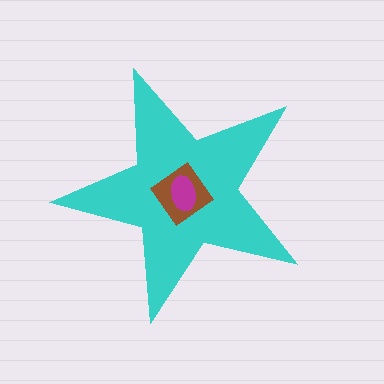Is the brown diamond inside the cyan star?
Yes.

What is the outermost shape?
The cyan star.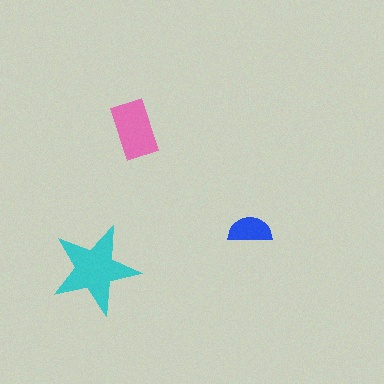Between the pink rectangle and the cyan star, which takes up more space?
The cyan star.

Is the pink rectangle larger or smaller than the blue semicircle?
Larger.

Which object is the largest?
The cyan star.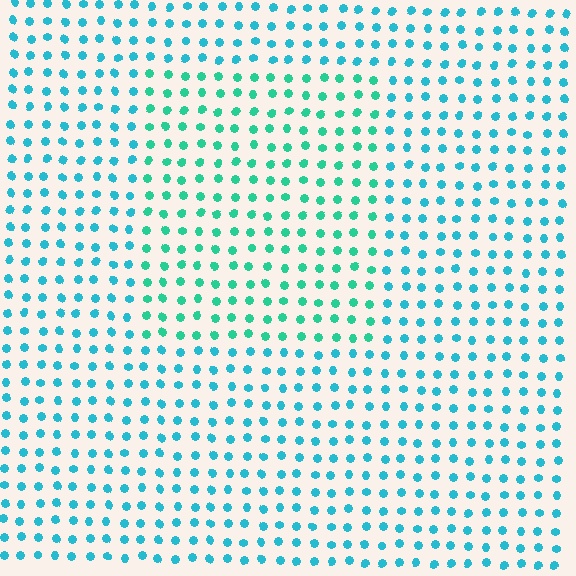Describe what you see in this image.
The image is filled with small cyan elements in a uniform arrangement. A rectangle-shaped region is visible where the elements are tinted to a slightly different hue, forming a subtle color boundary.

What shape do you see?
I see a rectangle.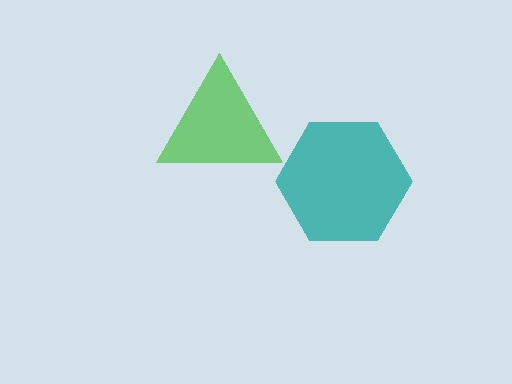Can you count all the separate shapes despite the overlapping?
Yes, there are 2 separate shapes.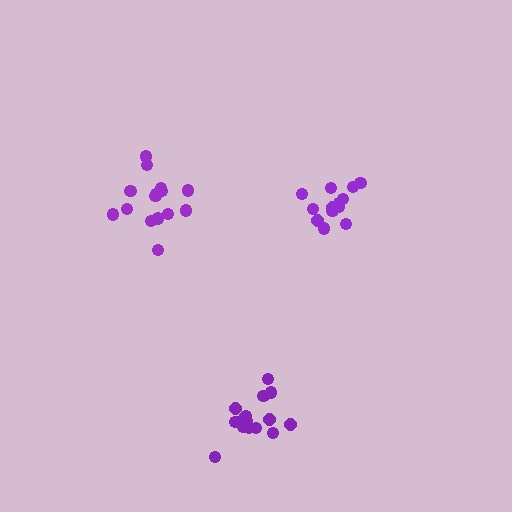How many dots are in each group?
Group 1: 15 dots, Group 2: 15 dots, Group 3: 13 dots (43 total).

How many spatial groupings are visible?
There are 3 spatial groupings.